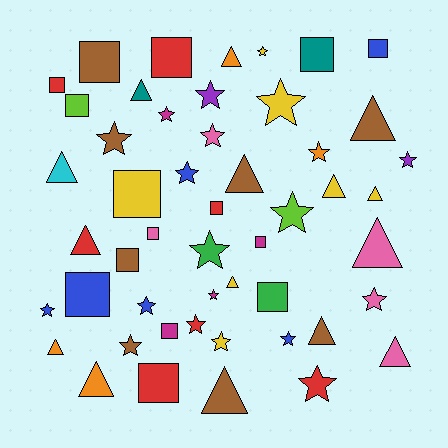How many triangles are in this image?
There are 15 triangles.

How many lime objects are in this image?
There are 2 lime objects.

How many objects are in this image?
There are 50 objects.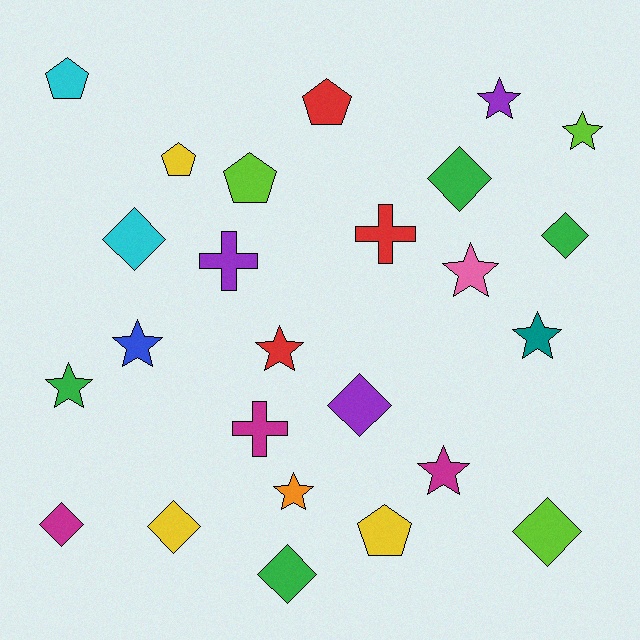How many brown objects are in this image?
There are no brown objects.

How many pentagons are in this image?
There are 5 pentagons.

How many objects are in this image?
There are 25 objects.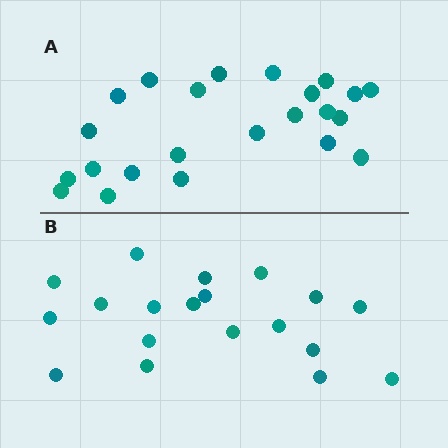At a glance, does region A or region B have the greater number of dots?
Region A (the top region) has more dots.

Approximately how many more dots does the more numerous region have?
Region A has about 4 more dots than region B.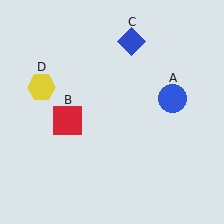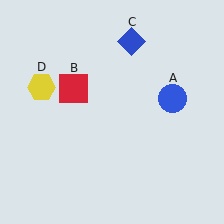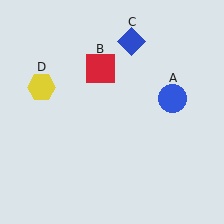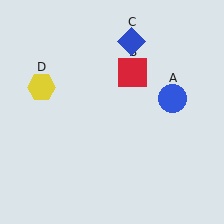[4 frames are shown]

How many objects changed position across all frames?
1 object changed position: red square (object B).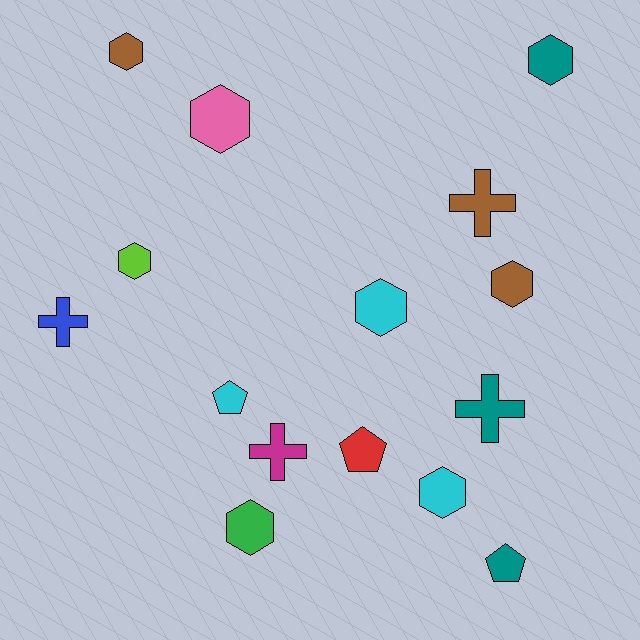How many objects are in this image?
There are 15 objects.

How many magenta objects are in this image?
There is 1 magenta object.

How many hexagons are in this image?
There are 8 hexagons.